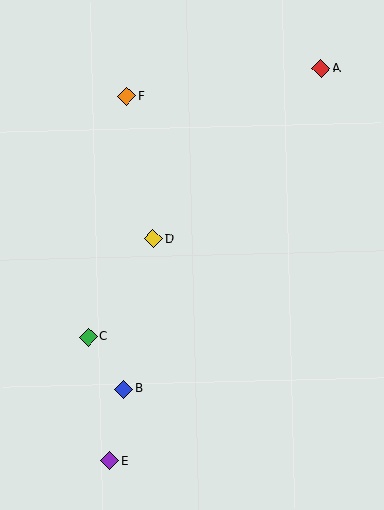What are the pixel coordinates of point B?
Point B is at (124, 389).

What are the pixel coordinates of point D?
Point D is at (153, 239).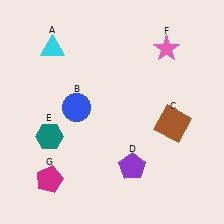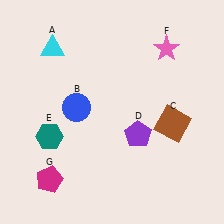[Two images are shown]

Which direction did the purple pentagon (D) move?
The purple pentagon (D) moved up.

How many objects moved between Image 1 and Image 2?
1 object moved between the two images.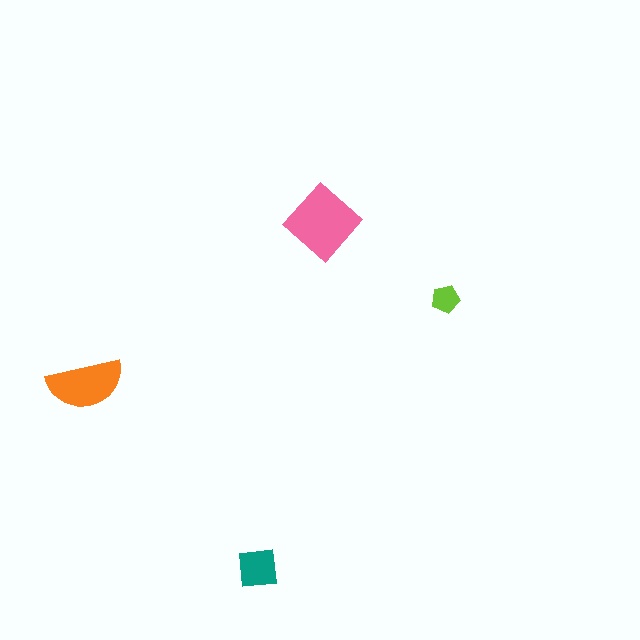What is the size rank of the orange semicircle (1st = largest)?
2nd.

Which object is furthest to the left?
The orange semicircle is leftmost.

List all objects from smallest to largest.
The lime pentagon, the teal square, the orange semicircle, the pink diamond.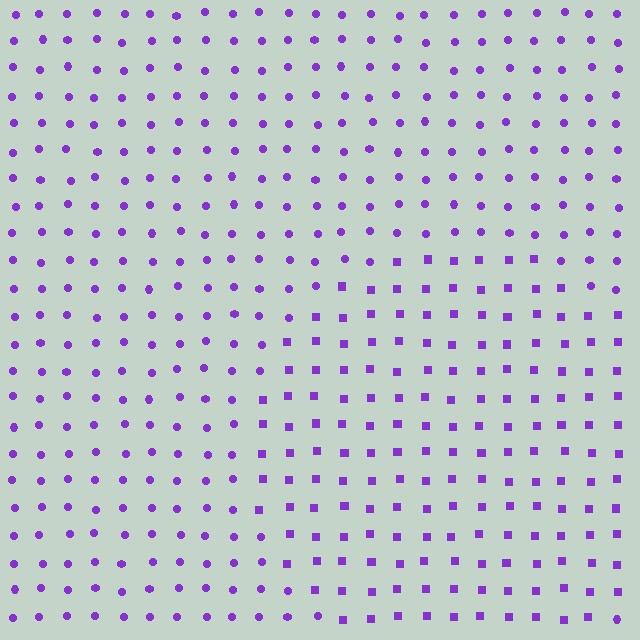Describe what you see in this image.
The image is filled with small purple elements arranged in a uniform grid. A circle-shaped region contains squares, while the surrounding area contains circles. The boundary is defined purely by the change in element shape.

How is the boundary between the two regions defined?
The boundary is defined by a change in element shape: squares inside vs. circles outside. All elements share the same color and spacing.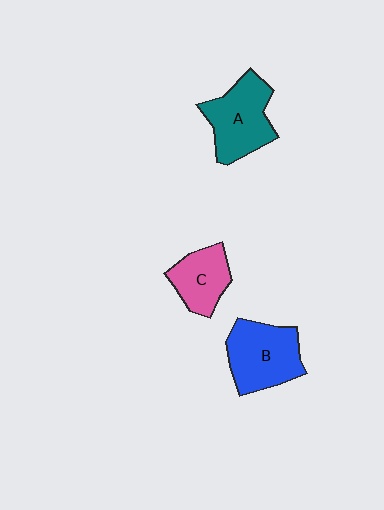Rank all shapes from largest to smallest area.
From largest to smallest: B (blue), A (teal), C (pink).